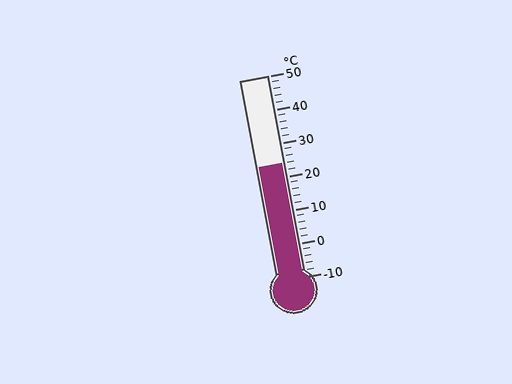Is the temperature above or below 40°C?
The temperature is below 40°C.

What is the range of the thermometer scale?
The thermometer scale ranges from -10°C to 50°C.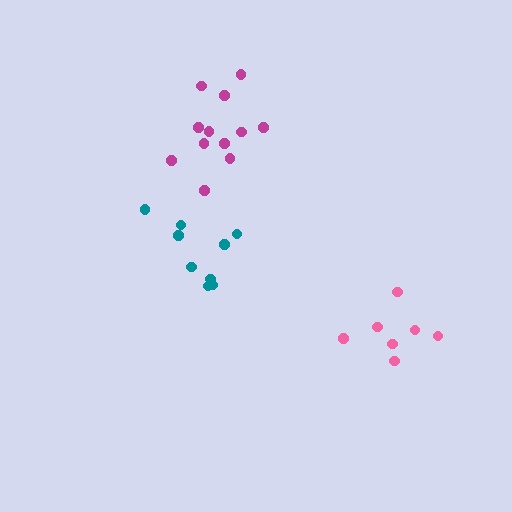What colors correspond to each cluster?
The clusters are colored: magenta, pink, teal.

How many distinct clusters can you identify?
There are 3 distinct clusters.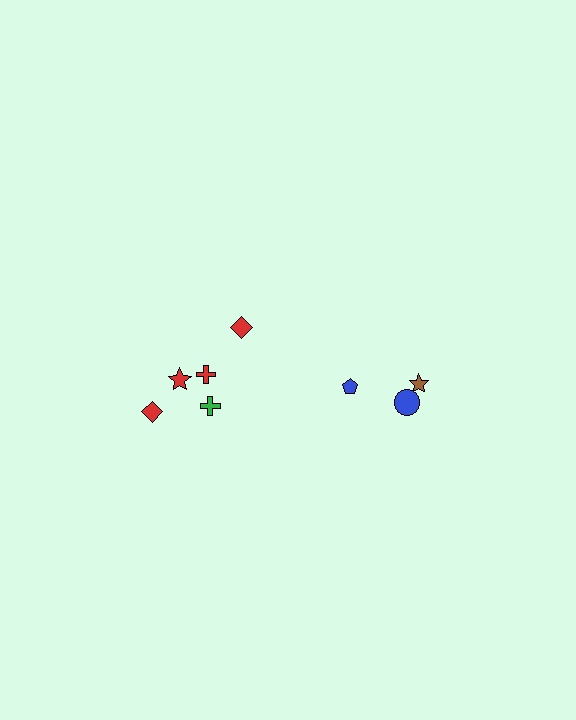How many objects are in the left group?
There are 5 objects.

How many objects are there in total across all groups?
There are 8 objects.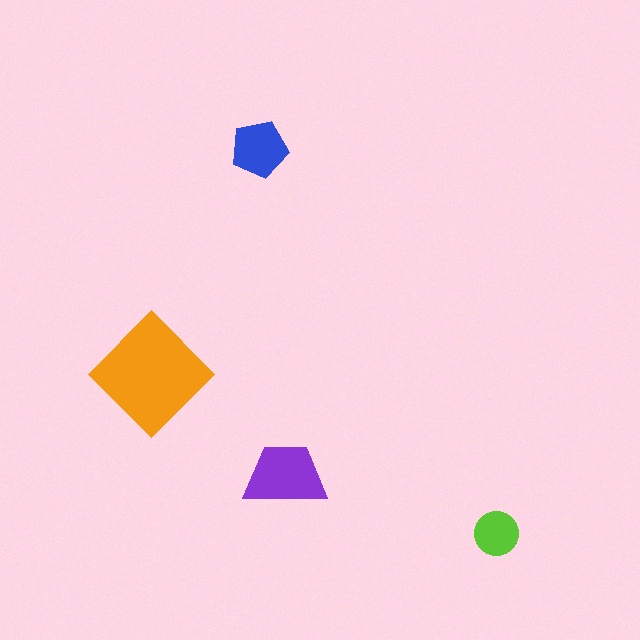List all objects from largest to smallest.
The orange diamond, the purple trapezoid, the blue pentagon, the lime circle.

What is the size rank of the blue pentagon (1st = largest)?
3rd.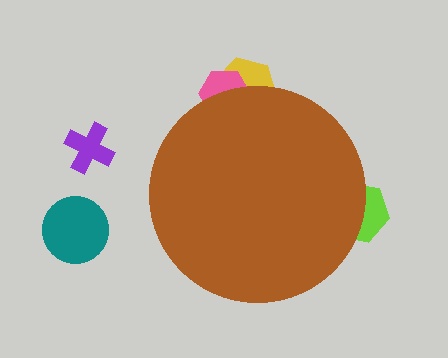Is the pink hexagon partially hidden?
Yes, the pink hexagon is partially hidden behind the brown circle.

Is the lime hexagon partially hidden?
Yes, the lime hexagon is partially hidden behind the brown circle.